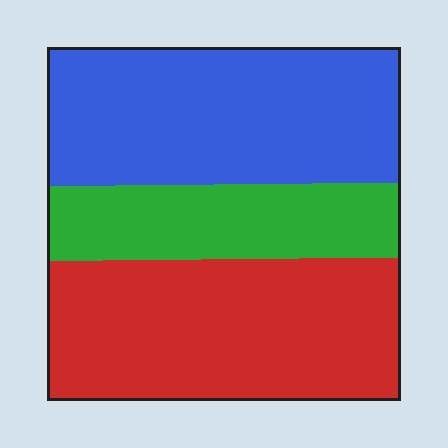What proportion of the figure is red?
Red takes up about two fifths (2/5) of the figure.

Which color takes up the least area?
Green, at roughly 20%.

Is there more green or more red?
Red.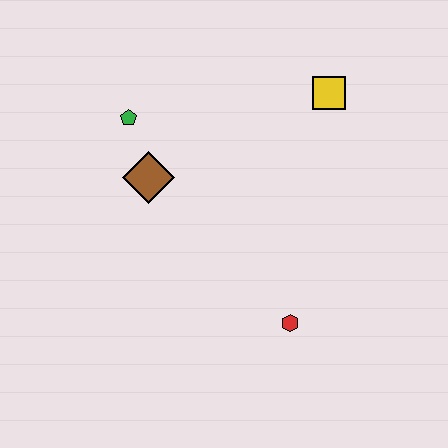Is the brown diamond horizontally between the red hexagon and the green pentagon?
Yes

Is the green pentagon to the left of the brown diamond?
Yes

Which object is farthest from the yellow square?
The red hexagon is farthest from the yellow square.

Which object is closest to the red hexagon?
The brown diamond is closest to the red hexagon.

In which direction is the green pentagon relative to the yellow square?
The green pentagon is to the left of the yellow square.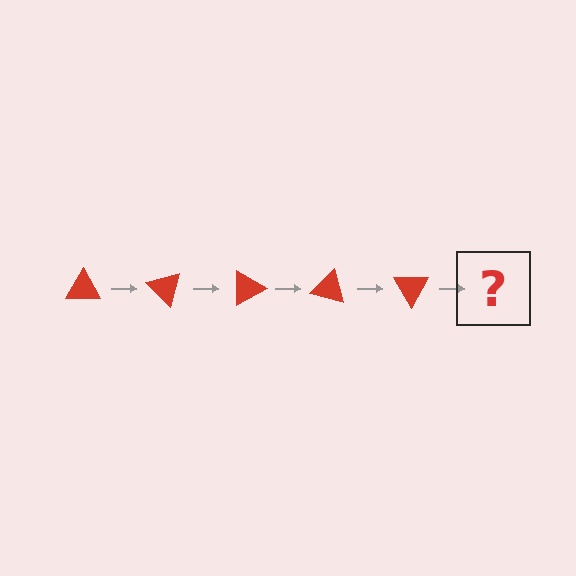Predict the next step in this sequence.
The next step is a red triangle rotated 225 degrees.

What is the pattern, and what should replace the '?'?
The pattern is that the triangle rotates 45 degrees each step. The '?' should be a red triangle rotated 225 degrees.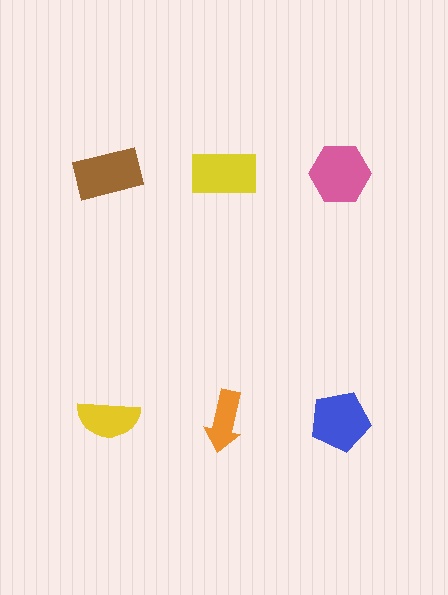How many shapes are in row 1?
3 shapes.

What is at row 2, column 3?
A blue pentagon.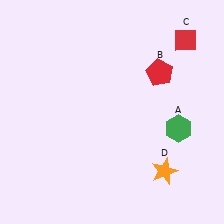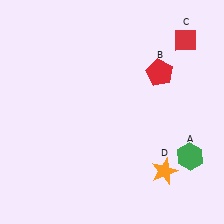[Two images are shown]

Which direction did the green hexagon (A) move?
The green hexagon (A) moved down.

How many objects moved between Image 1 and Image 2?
1 object moved between the two images.